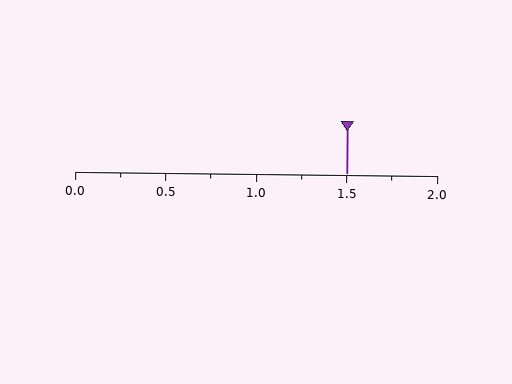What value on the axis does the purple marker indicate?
The marker indicates approximately 1.5.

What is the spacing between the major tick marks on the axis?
The major ticks are spaced 0.5 apart.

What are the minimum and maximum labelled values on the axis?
The axis runs from 0.0 to 2.0.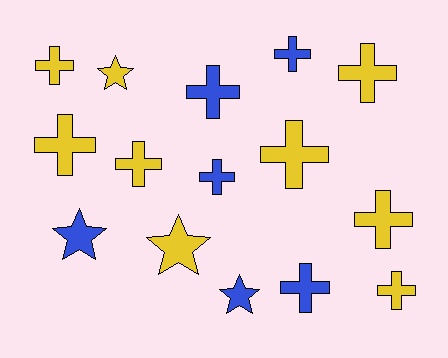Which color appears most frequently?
Yellow, with 9 objects.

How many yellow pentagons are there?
There are no yellow pentagons.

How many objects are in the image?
There are 15 objects.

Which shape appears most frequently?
Cross, with 11 objects.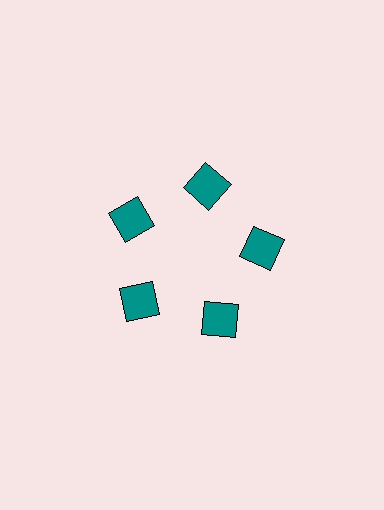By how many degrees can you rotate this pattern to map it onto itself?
The pattern maps onto itself every 72 degrees of rotation.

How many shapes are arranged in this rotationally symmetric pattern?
There are 5 shapes, arranged in 5 groups of 1.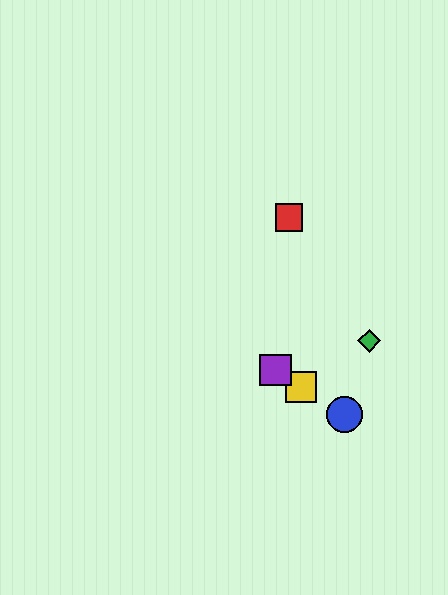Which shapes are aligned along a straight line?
The blue circle, the yellow square, the purple square are aligned along a straight line.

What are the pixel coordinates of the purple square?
The purple square is at (276, 370).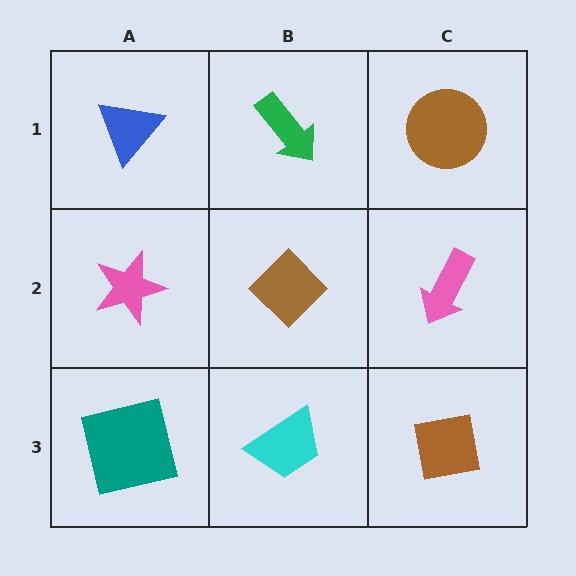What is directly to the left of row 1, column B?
A blue triangle.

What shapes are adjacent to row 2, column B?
A green arrow (row 1, column B), a cyan trapezoid (row 3, column B), a pink star (row 2, column A), a pink arrow (row 2, column C).